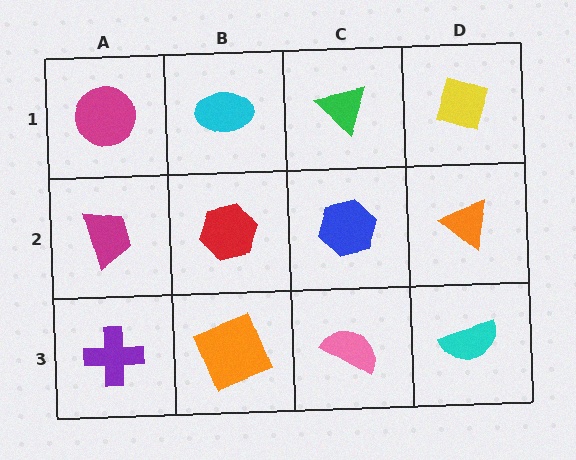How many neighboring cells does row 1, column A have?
2.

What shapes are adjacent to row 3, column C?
A blue hexagon (row 2, column C), an orange square (row 3, column B), a cyan semicircle (row 3, column D).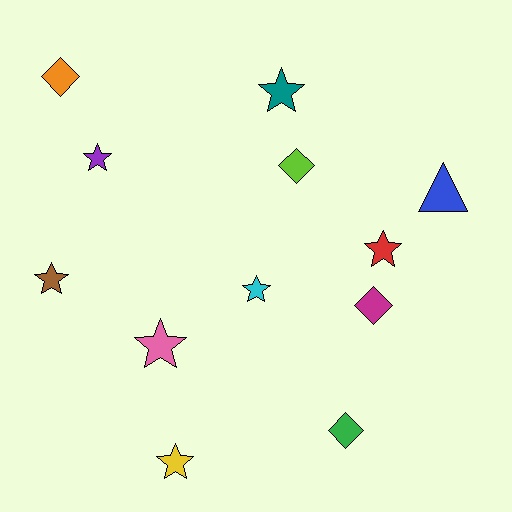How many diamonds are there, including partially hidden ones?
There are 4 diamonds.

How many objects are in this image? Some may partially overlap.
There are 12 objects.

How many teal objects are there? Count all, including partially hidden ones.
There is 1 teal object.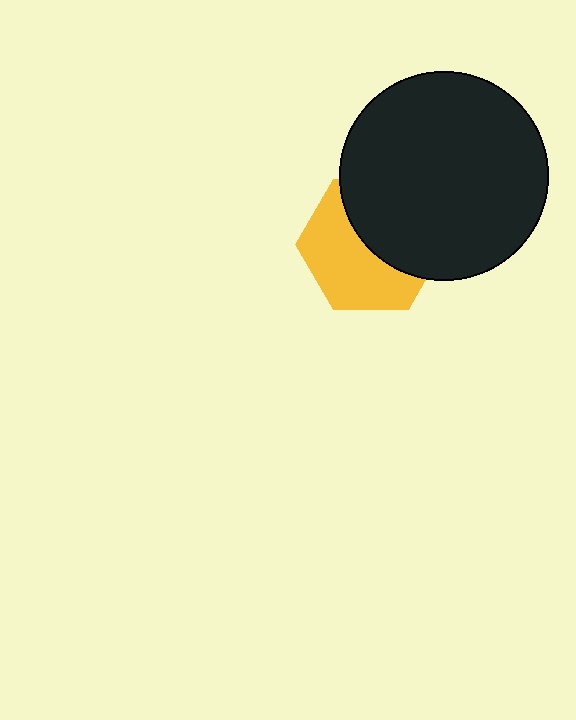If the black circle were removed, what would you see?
You would see the complete yellow hexagon.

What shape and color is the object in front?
The object in front is a black circle.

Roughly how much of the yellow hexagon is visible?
About half of it is visible (roughly 53%).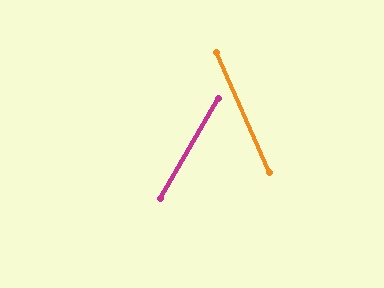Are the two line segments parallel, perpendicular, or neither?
Neither parallel nor perpendicular — they differ by about 54°.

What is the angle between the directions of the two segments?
Approximately 54 degrees.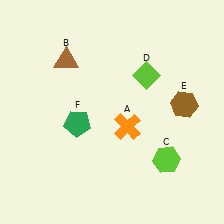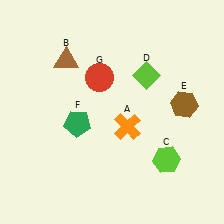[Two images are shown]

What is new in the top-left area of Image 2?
A red circle (G) was added in the top-left area of Image 2.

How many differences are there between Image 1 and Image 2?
There is 1 difference between the two images.